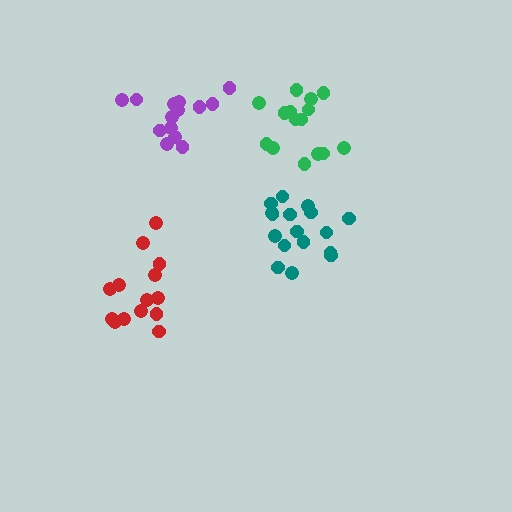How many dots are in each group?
Group 1: 17 dots, Group 2: 14 dots, Group 3: 15 dots, Group 4: 14 dots (60 total).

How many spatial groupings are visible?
There are 4 spatial groupings.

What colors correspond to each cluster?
The clusters are colored: teal, red, green, purple.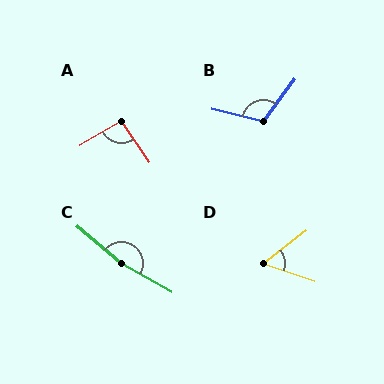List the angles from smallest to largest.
D (57°), A (94°), B (113°), C (169°).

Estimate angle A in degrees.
Approximately 94 degrees.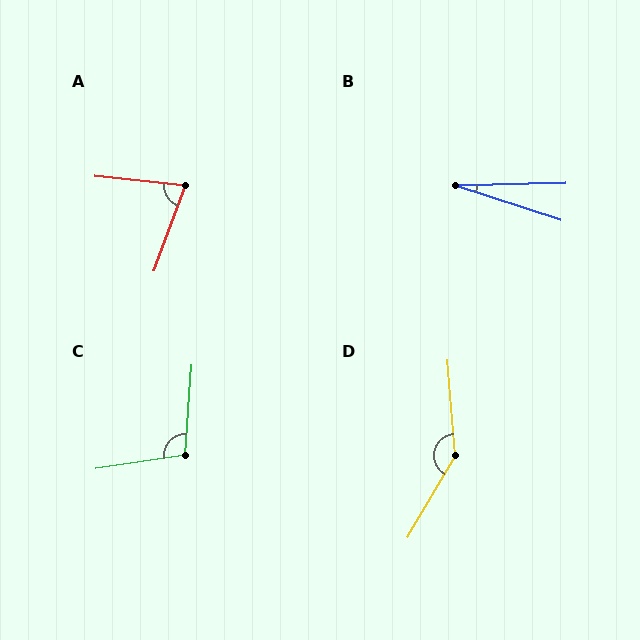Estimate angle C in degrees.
Approximately 102 degrees.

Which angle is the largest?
D, at approximately 145 degrees.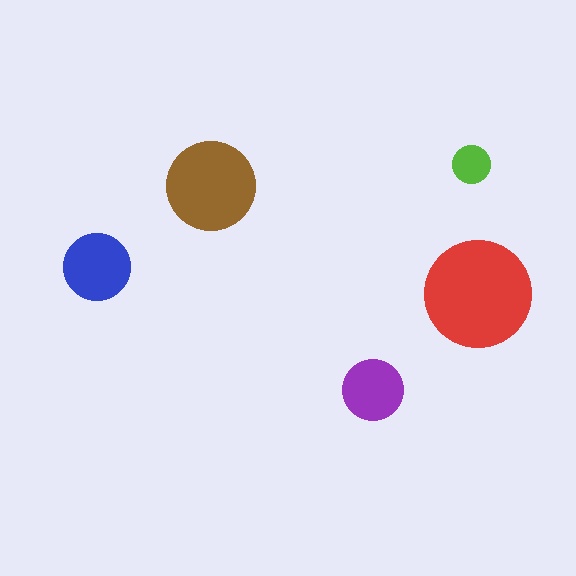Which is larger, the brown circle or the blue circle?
The brown one.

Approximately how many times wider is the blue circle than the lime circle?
About 1.5 times wider.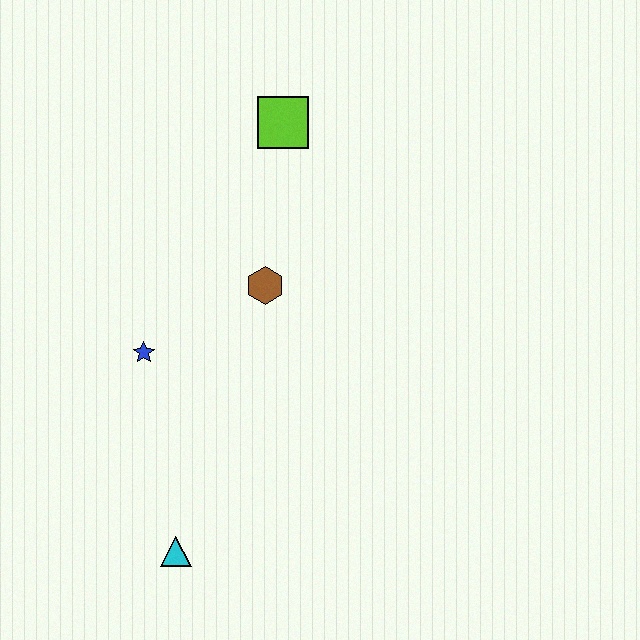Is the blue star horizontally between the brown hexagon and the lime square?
No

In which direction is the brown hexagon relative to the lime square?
The brown hexagon is below the lime square.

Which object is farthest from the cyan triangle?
The lime square is farthest from the cyan triangle.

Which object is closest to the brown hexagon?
The blue star is closest to the brown hexagon.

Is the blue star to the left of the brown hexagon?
Yes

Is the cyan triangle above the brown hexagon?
No